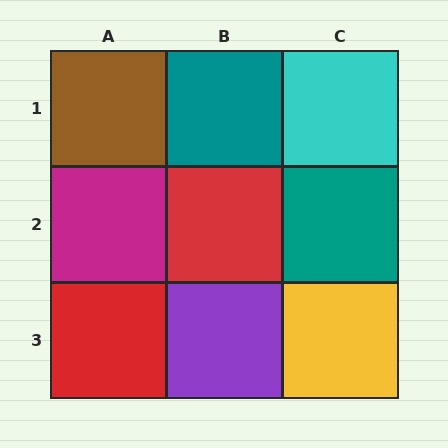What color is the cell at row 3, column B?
Purple.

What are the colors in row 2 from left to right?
Magenta, red, teal.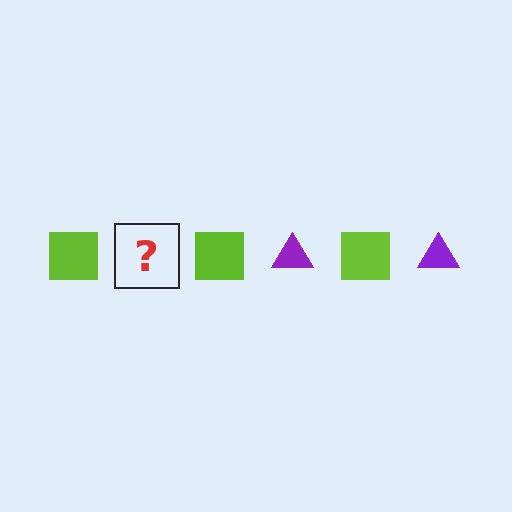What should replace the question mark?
The question mark should be replaced with a purple triangle.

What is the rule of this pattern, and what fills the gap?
The rule is that the pattern alternates between lime square and purple triangle. The gap should be filled with a purple triangle.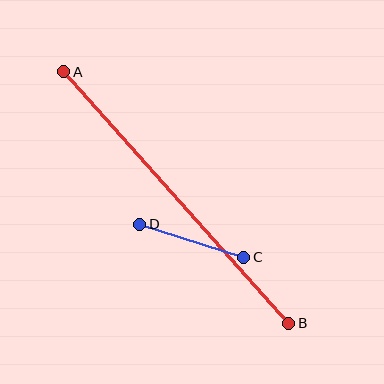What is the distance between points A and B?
The distance is approximately 337 pixels.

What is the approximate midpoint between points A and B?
The midpoint is at approximately (176, 197) pixels.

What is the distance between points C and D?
The distance is approximately 109 pixels.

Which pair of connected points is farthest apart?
Points A and B are farthest apart.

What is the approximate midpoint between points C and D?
The midpoint is at approximately (192, 241) pixels.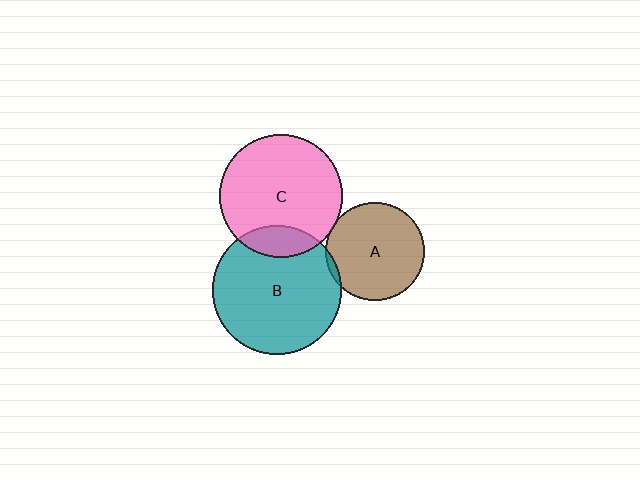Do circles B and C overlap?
Yes.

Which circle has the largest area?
Circle B (teal).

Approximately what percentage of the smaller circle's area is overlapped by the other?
Approximately 15%.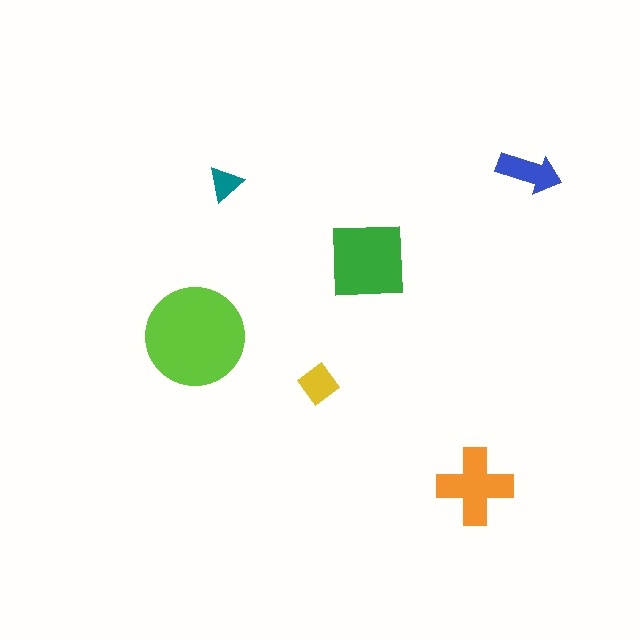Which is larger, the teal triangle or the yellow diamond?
The yellow diamond.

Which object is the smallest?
The teal triangle.